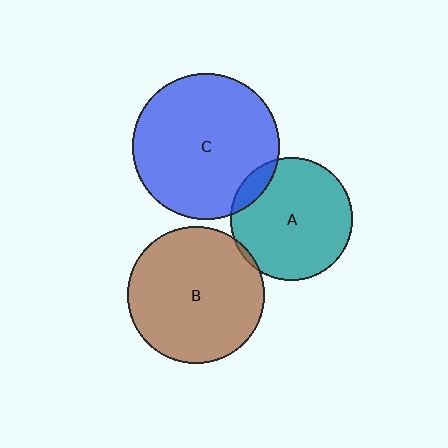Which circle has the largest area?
Circle C (blue).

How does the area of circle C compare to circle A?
Approximately 1.4 times.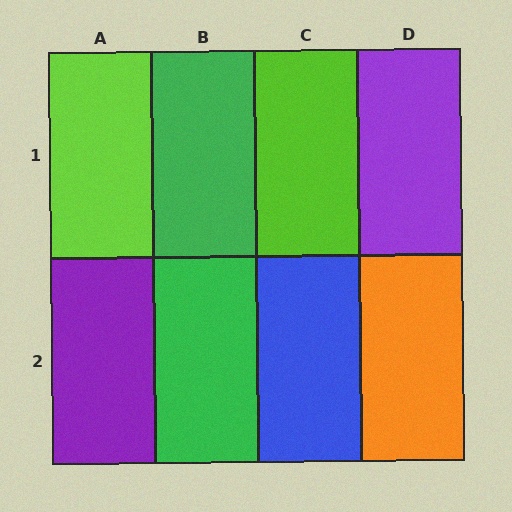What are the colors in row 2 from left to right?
Purple, green, blue, orange.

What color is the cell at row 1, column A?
Lime.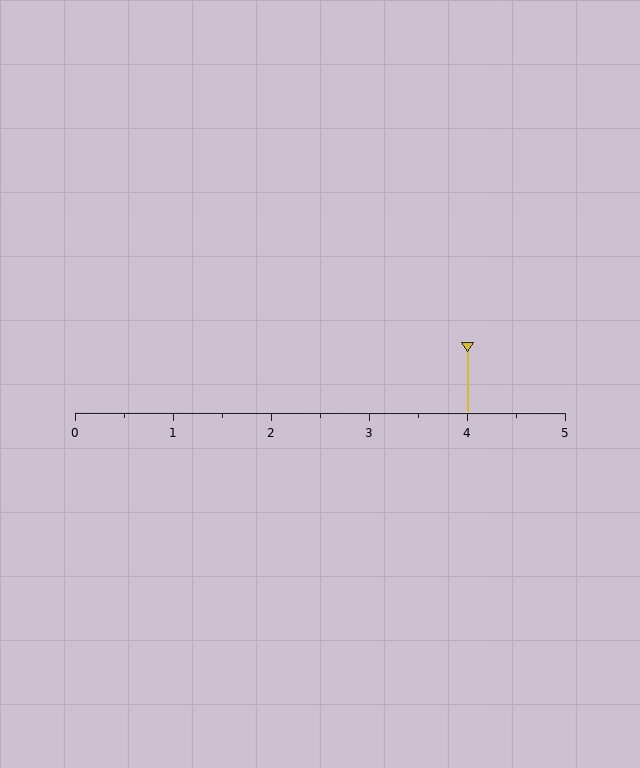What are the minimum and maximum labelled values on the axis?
The axis runs from 0 to 5.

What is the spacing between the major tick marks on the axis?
The major ticks are spaced 1 apart.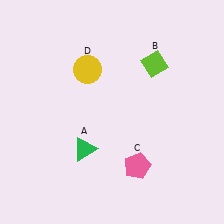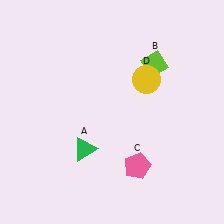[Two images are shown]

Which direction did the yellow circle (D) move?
The yellow circle (D) moved right.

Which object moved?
The yellow circle (D) moved right.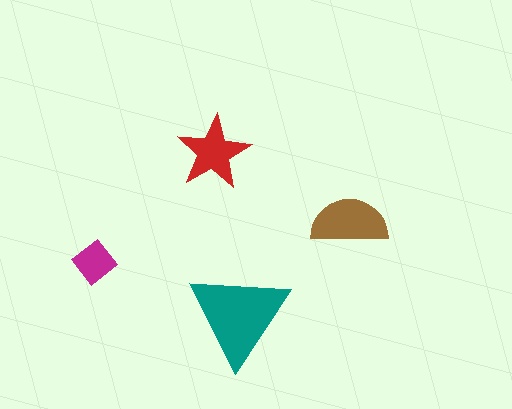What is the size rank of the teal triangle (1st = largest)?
1st.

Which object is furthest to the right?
The brown semicircle is rightmost.